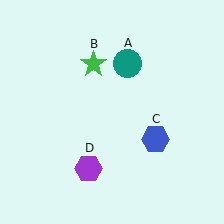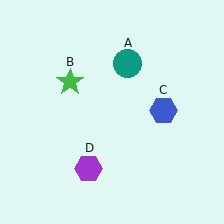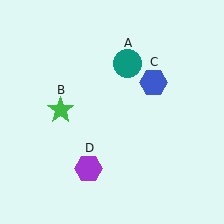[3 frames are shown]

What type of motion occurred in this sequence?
The green star (object B), blue hexagon (object C) rotated counterclockwise around the center of the scene.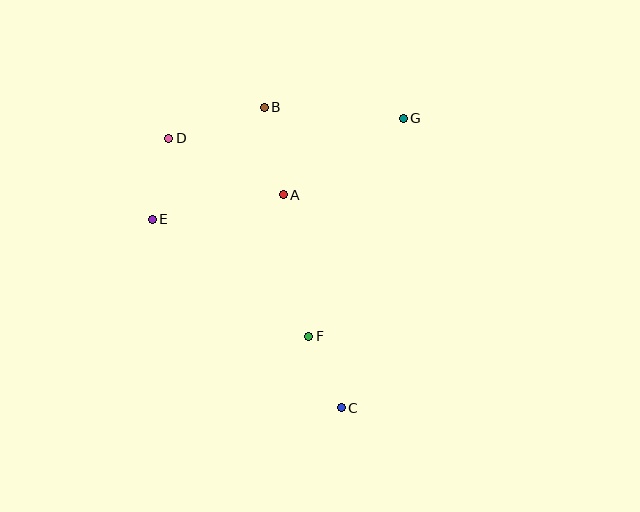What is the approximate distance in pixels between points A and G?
The distance between A and G is approximately 142 pixels.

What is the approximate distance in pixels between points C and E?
The distance between C and E is approximately 267 pixels.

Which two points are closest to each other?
Points C and F are closest to each other.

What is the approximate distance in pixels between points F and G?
The distance between F and G is approximately 238 pixels.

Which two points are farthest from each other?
Points C and D are farthest from each other.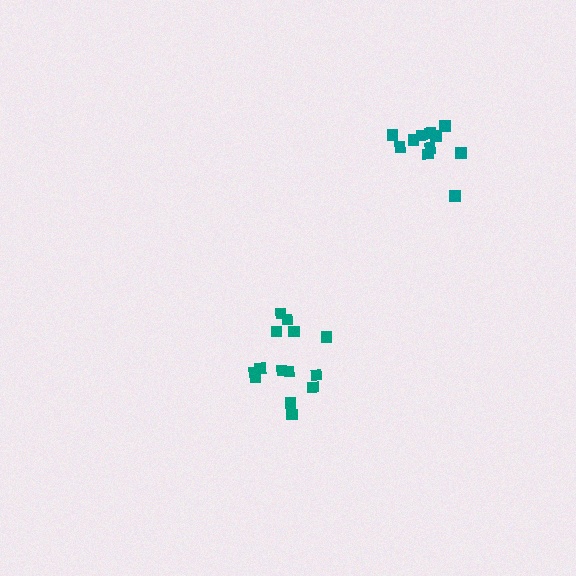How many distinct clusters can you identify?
There are 2 distinct clusters.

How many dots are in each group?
Group 1: 14 dots, Group 2: 11 dots (25 total).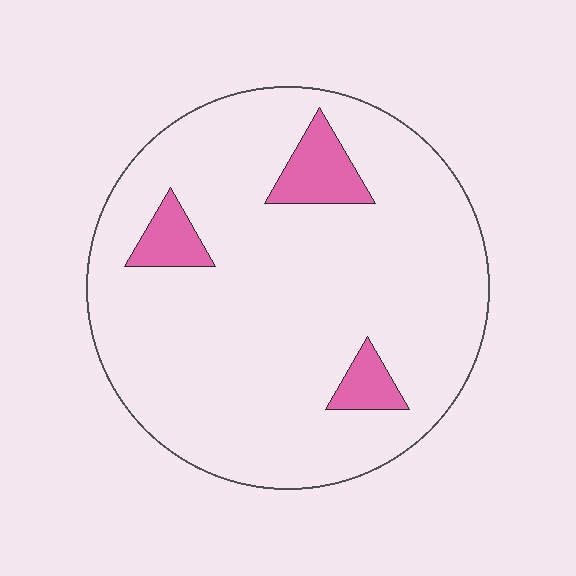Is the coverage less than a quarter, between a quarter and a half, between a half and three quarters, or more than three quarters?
Less than a quarter.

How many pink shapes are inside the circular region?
3.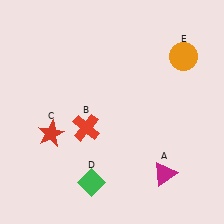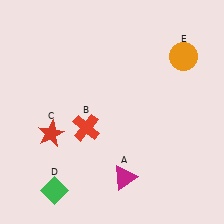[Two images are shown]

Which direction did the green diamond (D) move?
The green diamond (D) moved left.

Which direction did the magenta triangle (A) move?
The magenta triangle (A) moved left.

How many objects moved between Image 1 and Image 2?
2 objects moved between the two images.